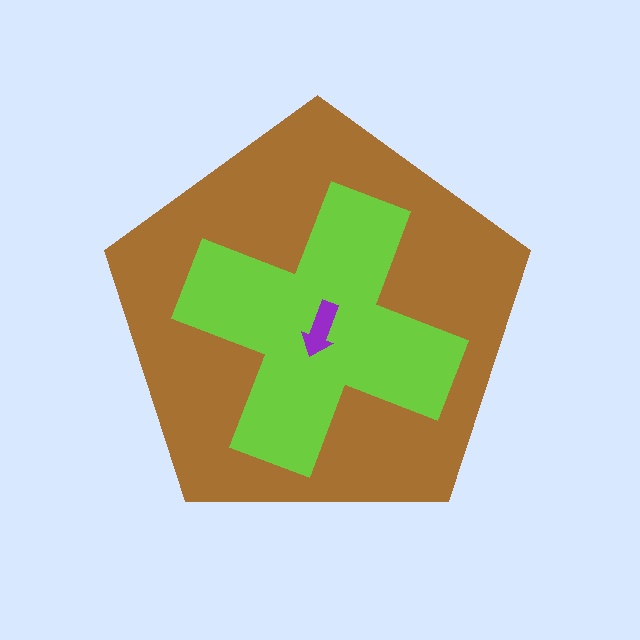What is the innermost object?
The purple arrow.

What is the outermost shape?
The brown pentagon.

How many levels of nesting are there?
3.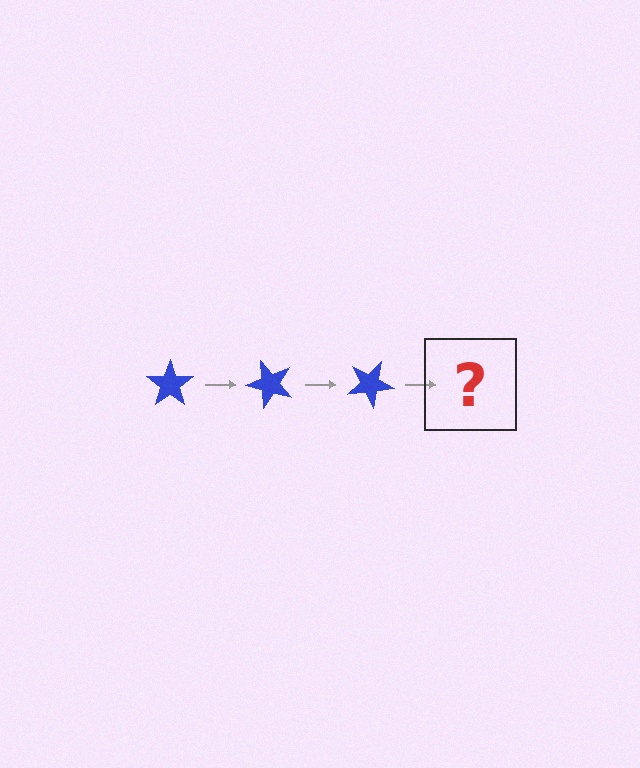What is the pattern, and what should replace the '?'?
The pattern is that the star rotates 50 degrees each step. The '?' should be a blue star rotated 150 degrees.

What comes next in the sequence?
The next element should be a blue star rotated 150 degrees.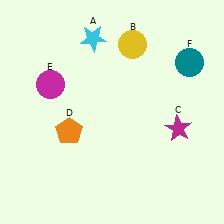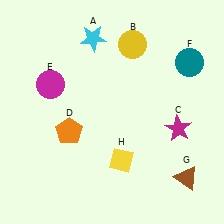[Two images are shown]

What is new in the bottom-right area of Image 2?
A brown triangle (G) was added in the bottom-right area of Image 2.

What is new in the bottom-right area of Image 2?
A yellow diamond (H) was added in the bottom-right area of Image 2.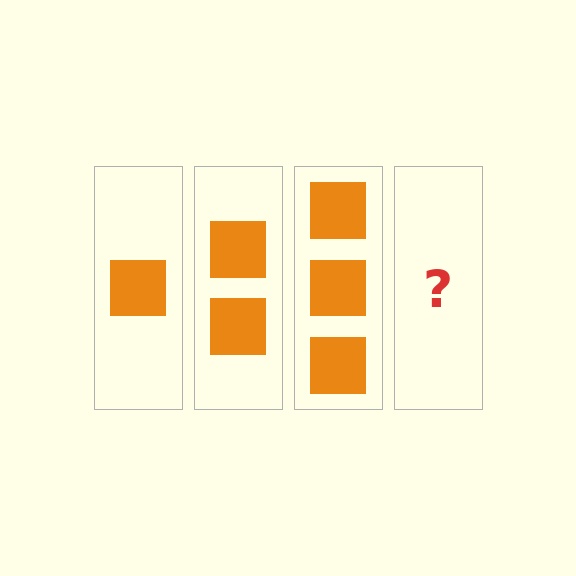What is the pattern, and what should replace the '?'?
The pattern is that each step adds one more square. The '?' should be 4 squares.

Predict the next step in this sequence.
The next step is 4 squares.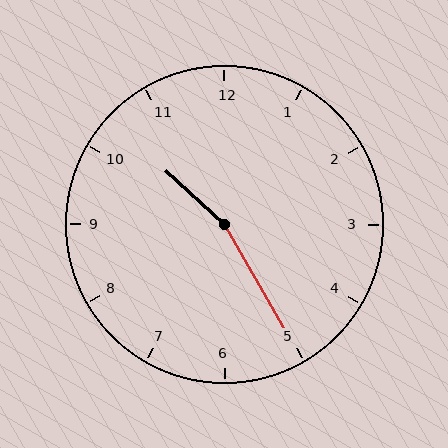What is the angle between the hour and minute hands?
Approximately 162 degrees.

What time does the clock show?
10:25.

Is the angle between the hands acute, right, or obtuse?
It is obtuse.